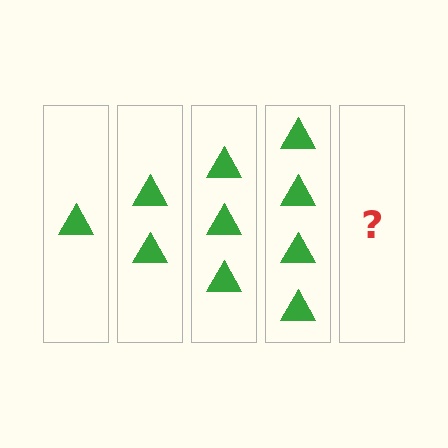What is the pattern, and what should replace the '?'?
The pattern is that each step adds one more triangle. The '?' should be 5 triangles.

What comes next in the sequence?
The next element should be 5 triangles.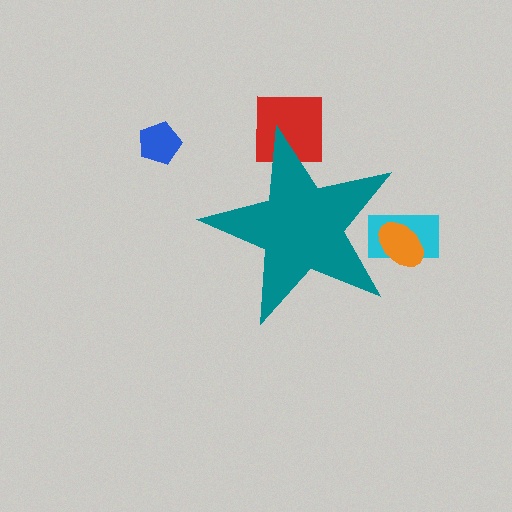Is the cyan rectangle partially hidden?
Yes, the cyan rectangle is partially hidden behind the teal star.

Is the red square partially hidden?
Yes, the red square is partially hidden behind the teal star.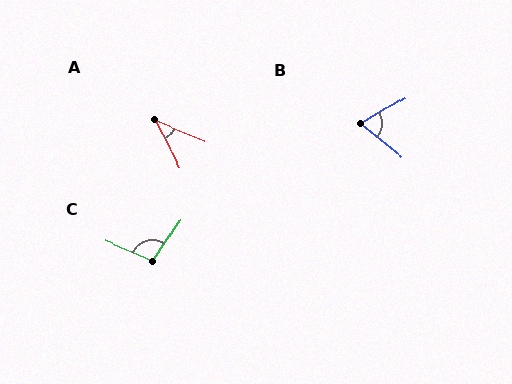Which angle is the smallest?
A, at approximately 40 degrees.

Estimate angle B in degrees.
Approximately 69 degrees.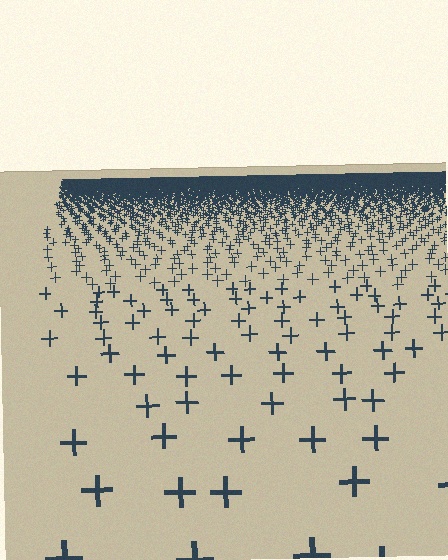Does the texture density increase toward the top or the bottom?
Density increases toward the top.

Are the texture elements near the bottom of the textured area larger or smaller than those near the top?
Larger. Near the bottom, elements are closer to the viewer and appear at a bigger on-screen size.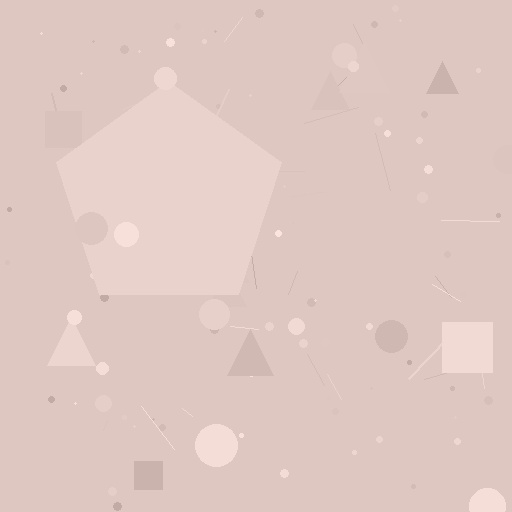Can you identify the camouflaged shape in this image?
The camouflaged shape is a pentagon.